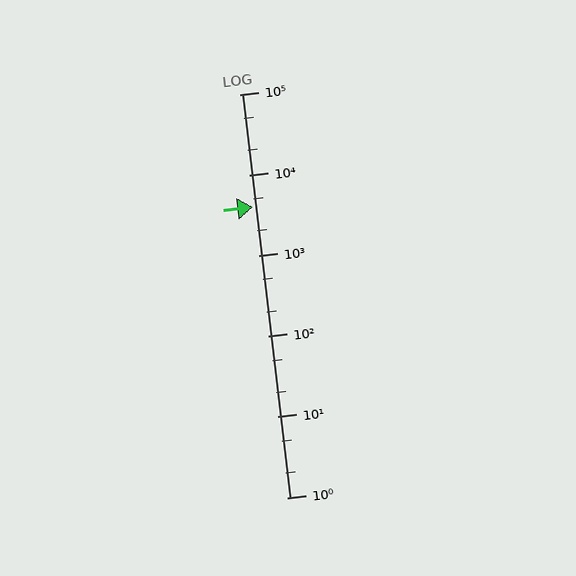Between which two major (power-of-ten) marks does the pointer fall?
The pointer is between 1000 and 10000.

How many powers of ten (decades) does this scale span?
The scale spans 5 decades, from 1 to 100000.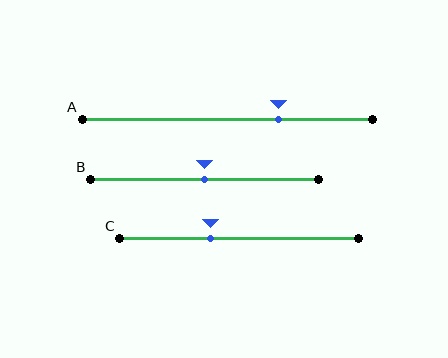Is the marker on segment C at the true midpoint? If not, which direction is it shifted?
No, the marker on segment C is shifted to the left by about 12% of the segment length.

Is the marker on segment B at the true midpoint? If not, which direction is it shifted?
Yes, the marker on segment B is at the true midpoint.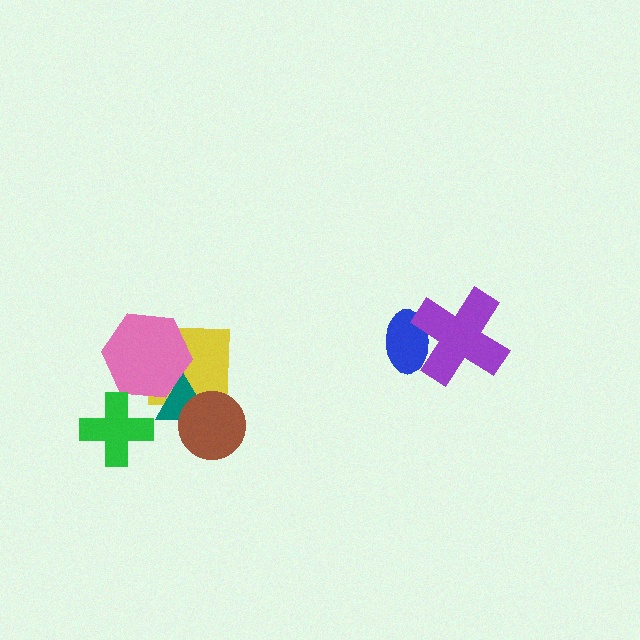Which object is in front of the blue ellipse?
The purple cross is in front of the blue ellipse.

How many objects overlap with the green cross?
0 objects overlap with the green cross.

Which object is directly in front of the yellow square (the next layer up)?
The teal triangle is directly in front of the yellow square.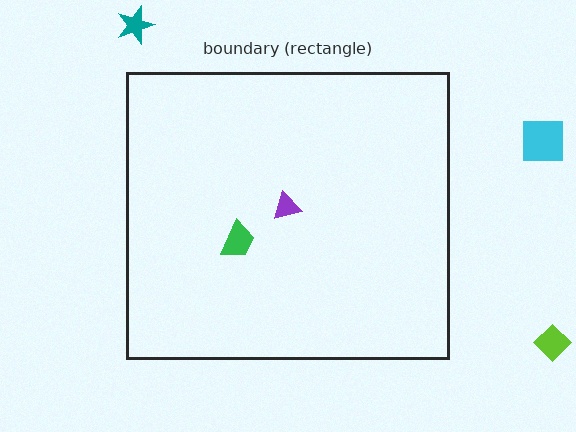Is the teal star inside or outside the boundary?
Outside.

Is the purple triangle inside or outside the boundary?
Inside.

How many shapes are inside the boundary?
2 inside, 3 outside.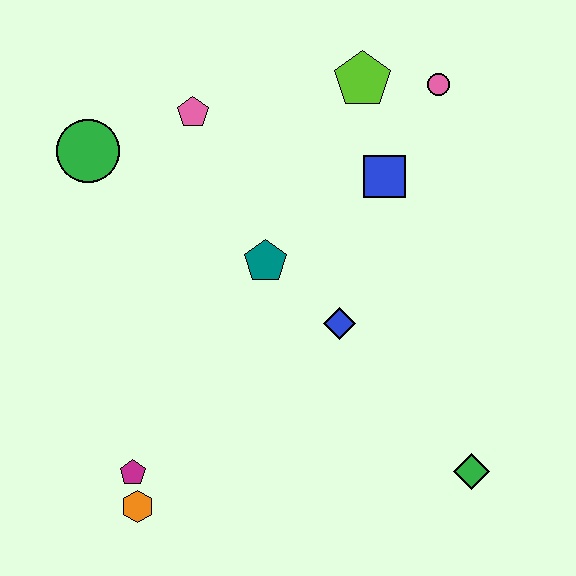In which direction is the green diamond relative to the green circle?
The green diamond is to the right of the green circle.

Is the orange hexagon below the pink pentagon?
Yes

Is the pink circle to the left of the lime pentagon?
No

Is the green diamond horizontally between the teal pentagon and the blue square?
No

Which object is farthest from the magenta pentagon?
The pink circle is farthest from the magenta pentagon.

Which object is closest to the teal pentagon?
The blue diamond is closest to the teal pentagon.